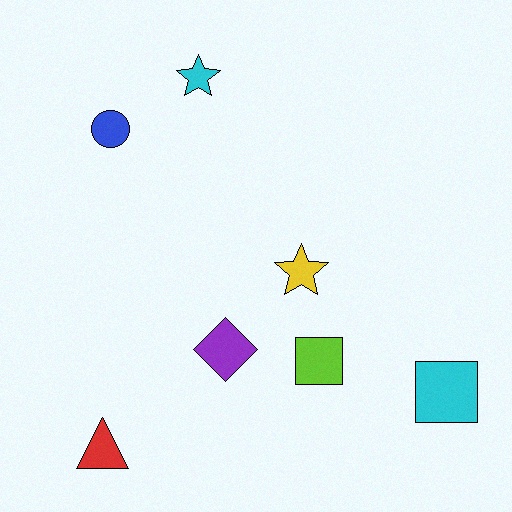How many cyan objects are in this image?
There are 2 cyan objects.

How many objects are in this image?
There are 7 objects.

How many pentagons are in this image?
There are no pentagons.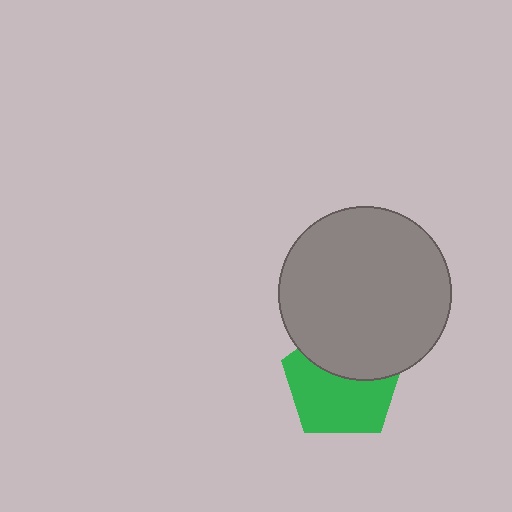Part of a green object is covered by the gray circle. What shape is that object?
It is a pentagon.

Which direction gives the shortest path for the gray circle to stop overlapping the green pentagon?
Moving up gives the shortest separation.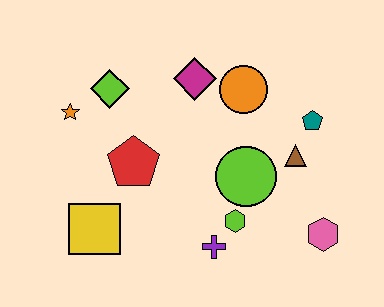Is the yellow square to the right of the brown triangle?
No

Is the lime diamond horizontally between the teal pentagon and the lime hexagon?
No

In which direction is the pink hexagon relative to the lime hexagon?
The pink hexagon is to the right of the lime hexagon.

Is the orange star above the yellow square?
Yes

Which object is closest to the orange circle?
The magenta diamond is closest to the orange circle.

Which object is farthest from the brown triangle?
The orange star is farthest from the brown triangle.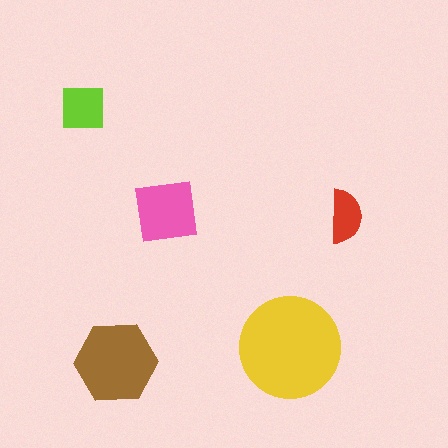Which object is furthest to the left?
The lime square is leftmost.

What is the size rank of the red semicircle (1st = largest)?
5th.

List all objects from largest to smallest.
The yellow circle, the brown hexagon, the pink square, the lime square, the red semicircle.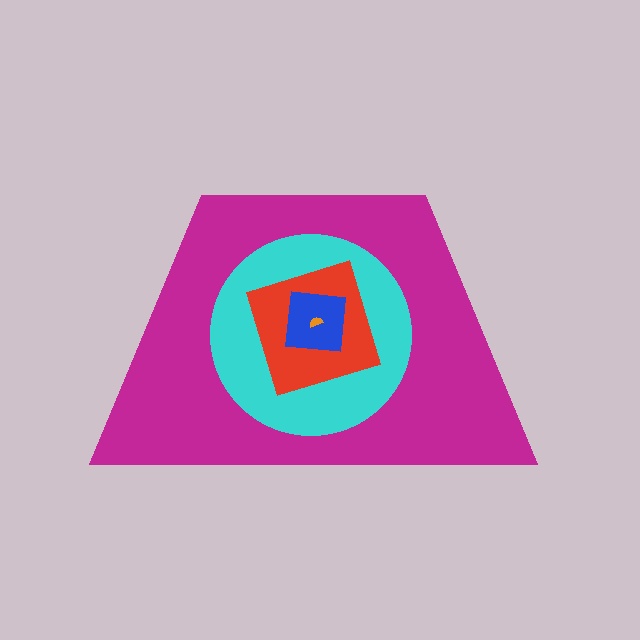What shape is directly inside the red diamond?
The blue square.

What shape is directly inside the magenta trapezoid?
The cyan circle.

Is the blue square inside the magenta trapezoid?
Yes.